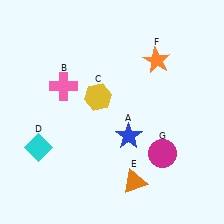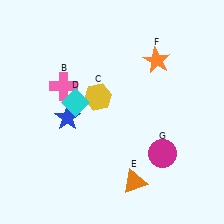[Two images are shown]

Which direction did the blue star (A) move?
The blue star (A) moved left.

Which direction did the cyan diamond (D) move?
The cyan diamond (D) moved up.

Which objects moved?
The objects that moved are: the blue star (A), the cyan diamond (D).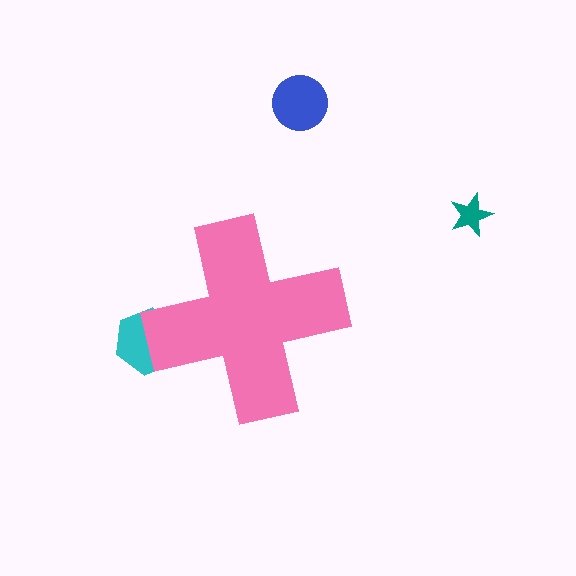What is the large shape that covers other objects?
A pink cross.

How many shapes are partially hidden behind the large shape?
1 shape is partially hidden.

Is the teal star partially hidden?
No, the teal star is fully visible.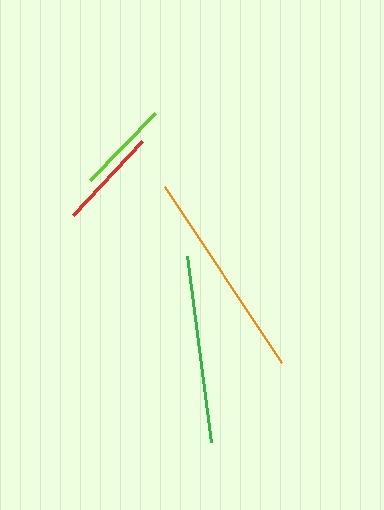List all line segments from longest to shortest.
From longest to shortest: orange, green, red, lime.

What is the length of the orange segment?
The orange segment is approximately 211 pixels long.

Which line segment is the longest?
The orange line is the longest at approximately 211 pixels.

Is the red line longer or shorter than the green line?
The green line is longer than the red line.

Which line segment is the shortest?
The lime line is the shortest at approximately 94 pixels.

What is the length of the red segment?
The red segment is approximately 101 pixels long.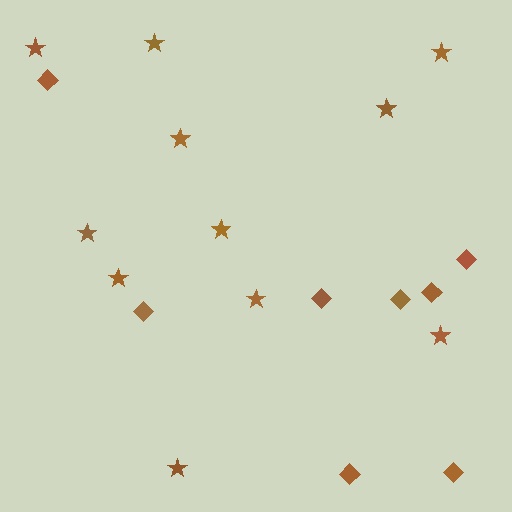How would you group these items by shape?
There are 2 groups: one group of diamonds (8) and one group of stars (11).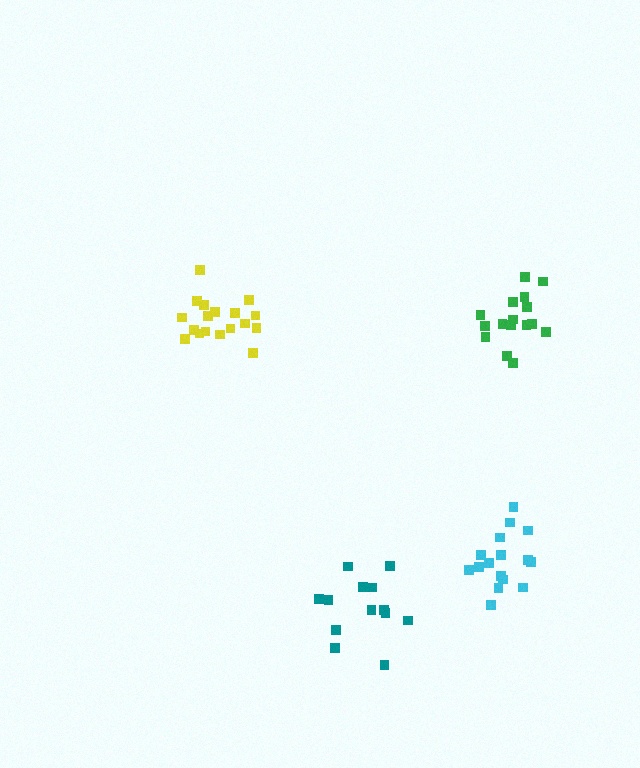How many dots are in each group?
Group 1: 13 dots, Group 2: 18 dots, Group 3: 16 dots, Group 4: 16 dots (63 total).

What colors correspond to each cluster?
The clusters are colored: teal, yellow, green, cyan.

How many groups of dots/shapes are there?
There are 4 groups.